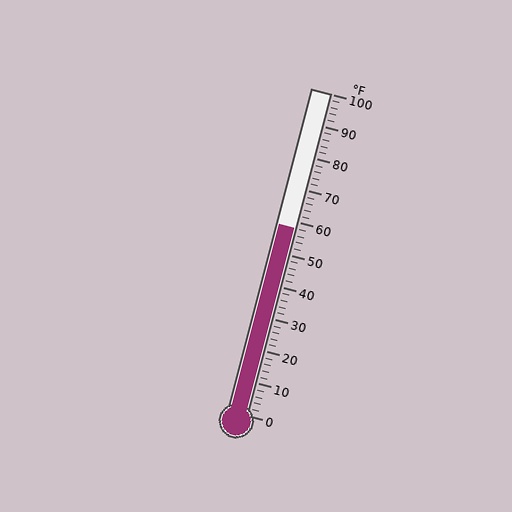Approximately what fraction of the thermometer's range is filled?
The thermometer is filled to approximately 60% of its range.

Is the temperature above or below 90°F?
The temperature is below 90°F.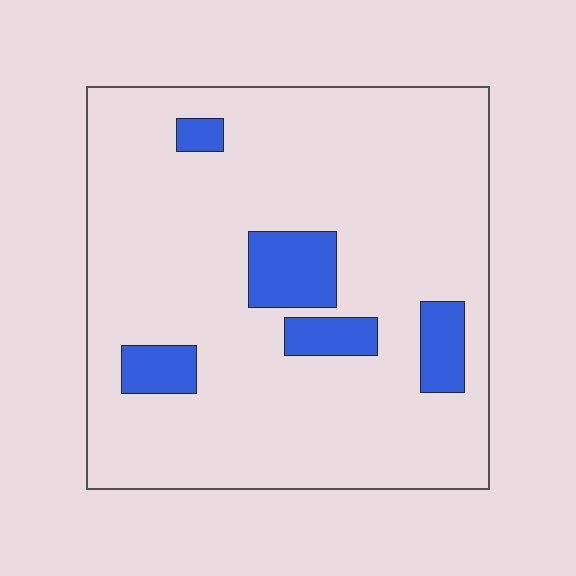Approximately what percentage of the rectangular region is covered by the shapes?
Approximately 10%.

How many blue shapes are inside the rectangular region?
5.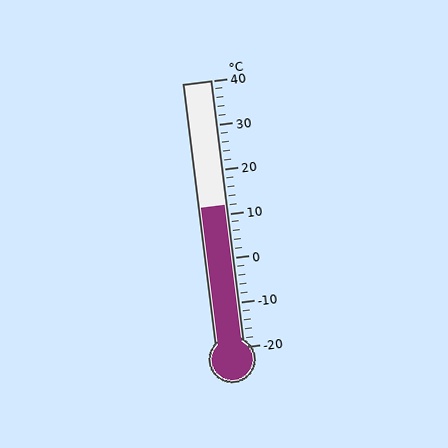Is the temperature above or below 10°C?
The temperature is above 10°C.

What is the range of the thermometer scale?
The thermometer scale ranges from -20°C to 40°C.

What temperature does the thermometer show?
The thermometer shows approximately 12°C.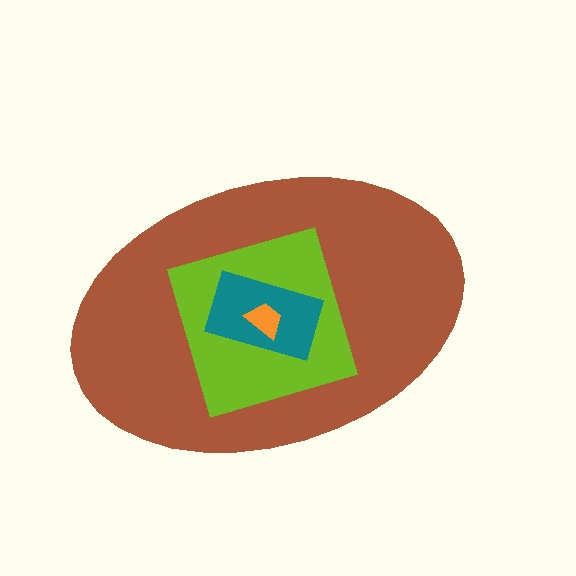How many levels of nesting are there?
4.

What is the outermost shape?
The brown ellipse.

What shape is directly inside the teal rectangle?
The orange trapezoid.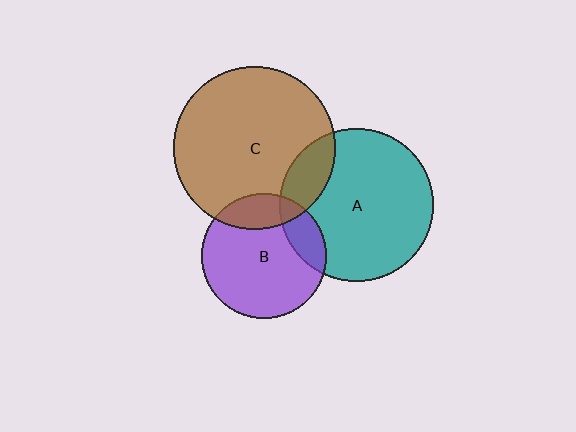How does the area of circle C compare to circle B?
Approximately 1.7 times.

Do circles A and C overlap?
Yes.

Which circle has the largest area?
Circle C (brown).